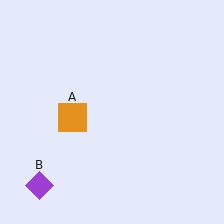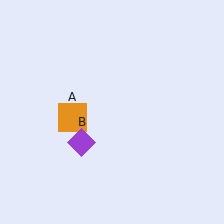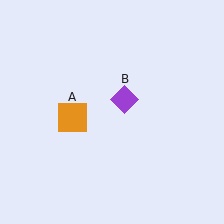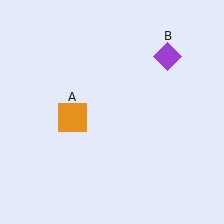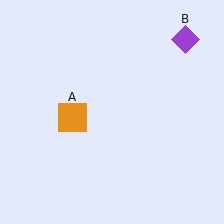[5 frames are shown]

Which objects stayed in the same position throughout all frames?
Orange square (object A) remained stationary.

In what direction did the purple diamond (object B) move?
The purple diamond (object B) moved up and to the right.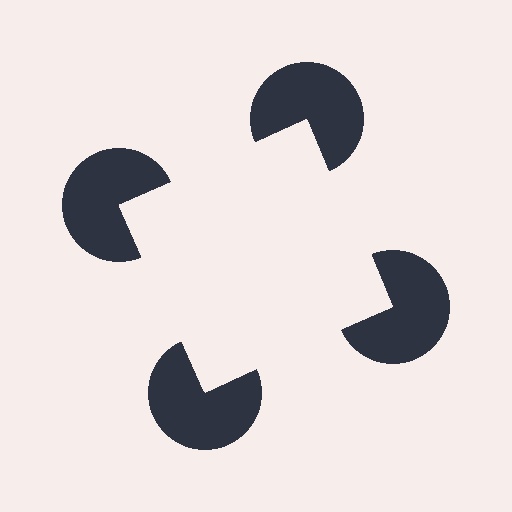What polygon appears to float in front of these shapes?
An illusory square — its edges are inferred from the aligned wedge cuts in the pac-man discs, not physically drawn.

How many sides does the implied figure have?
4 sides.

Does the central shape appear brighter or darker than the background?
It typically appears slightly brighter than the background, even though no actual brightness change is drawn.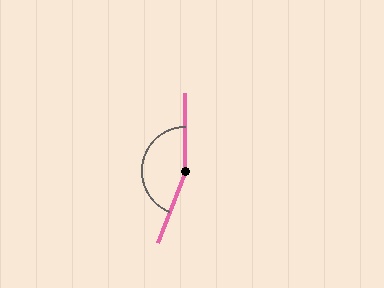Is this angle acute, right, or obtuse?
It is obtuse.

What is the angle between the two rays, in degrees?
Approximately 159 degrees.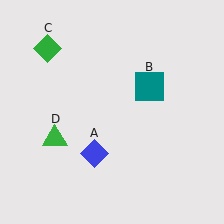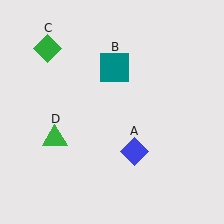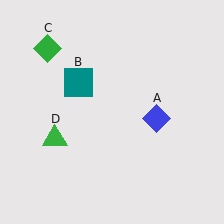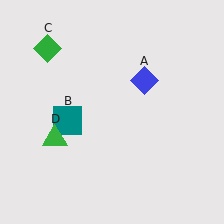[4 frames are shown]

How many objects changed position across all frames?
2 objects changed position: blue diamond (object A), teal square (object B).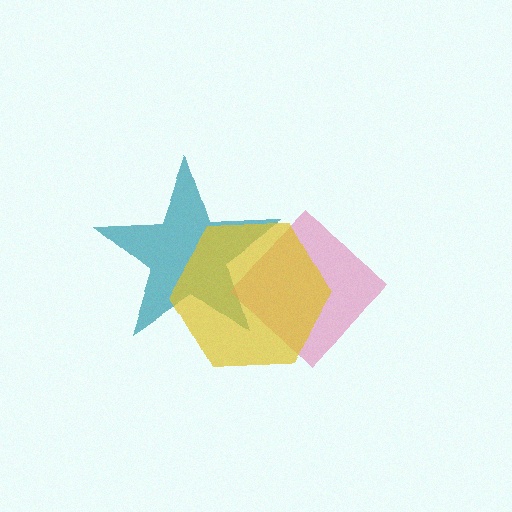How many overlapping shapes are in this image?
There are 3 overlapping shapes in the image.